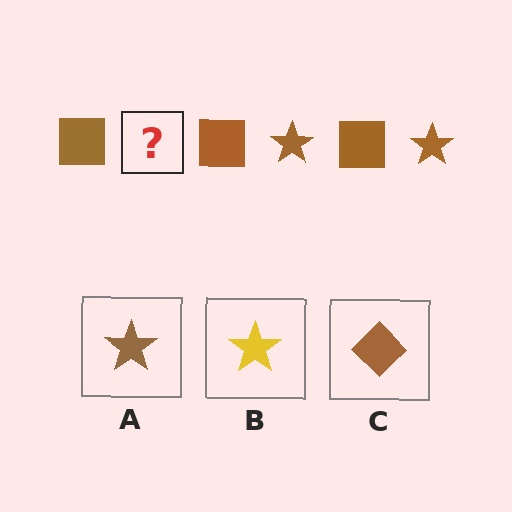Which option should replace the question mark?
Option A.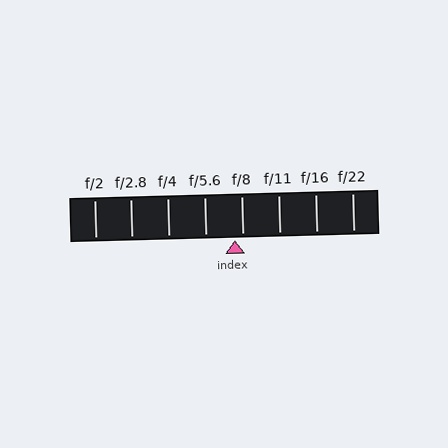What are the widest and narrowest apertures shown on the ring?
The widest aperture shown is f/2 and the narrowest is f/22.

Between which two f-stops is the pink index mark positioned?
The index mark is between f/5.6 and f/8.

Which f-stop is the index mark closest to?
The index mark is closest to f/8.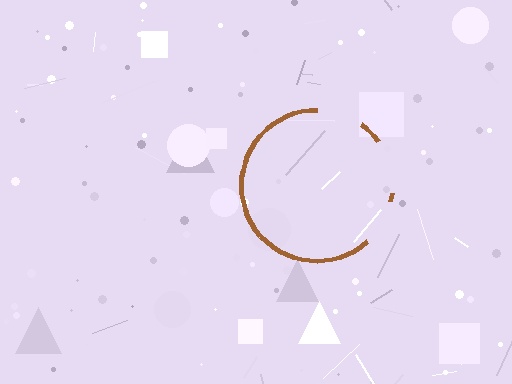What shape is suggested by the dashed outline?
The dashed outline suggests a circle.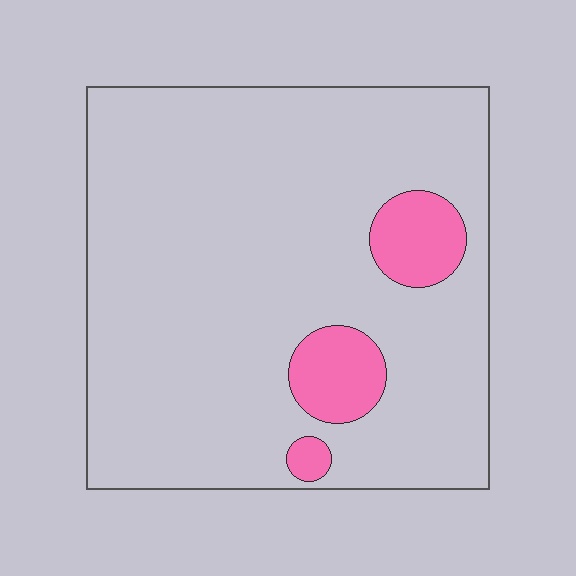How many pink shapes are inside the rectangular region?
3.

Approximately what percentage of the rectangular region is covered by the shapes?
Approximately 10%.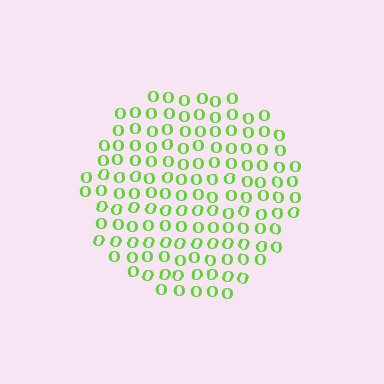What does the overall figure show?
The overall figure shows a circle.